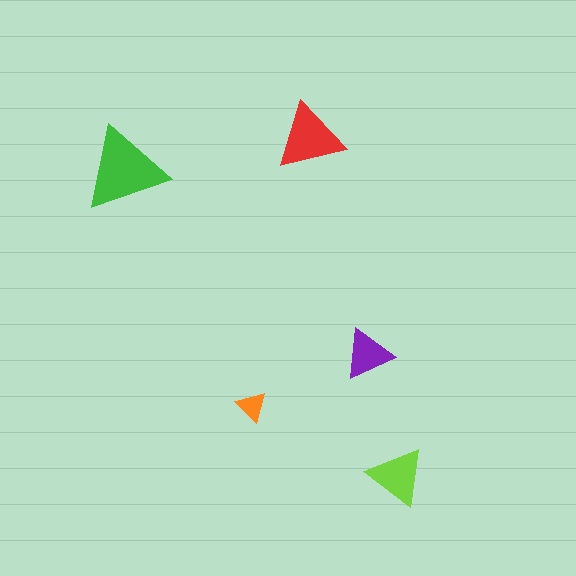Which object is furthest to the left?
The green triangle is leftmost.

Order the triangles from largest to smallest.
the green one, the red one, the lime one, the purple one, the orange one.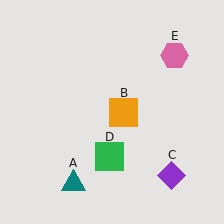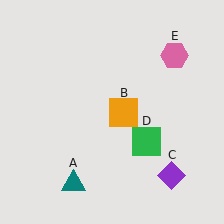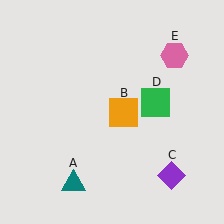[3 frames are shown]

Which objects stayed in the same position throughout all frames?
Teal triangle (object A) and orange square (object B) and purple diamond (object C) and pink hexagon (object E) remained stationary.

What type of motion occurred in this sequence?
The green square (object D) rotated counterclockwise around the center of the scene.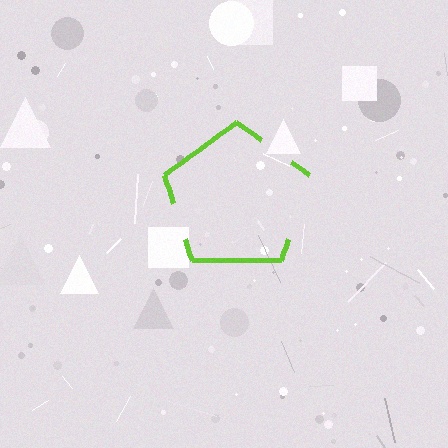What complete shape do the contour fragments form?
The contour fragments form a pentagon.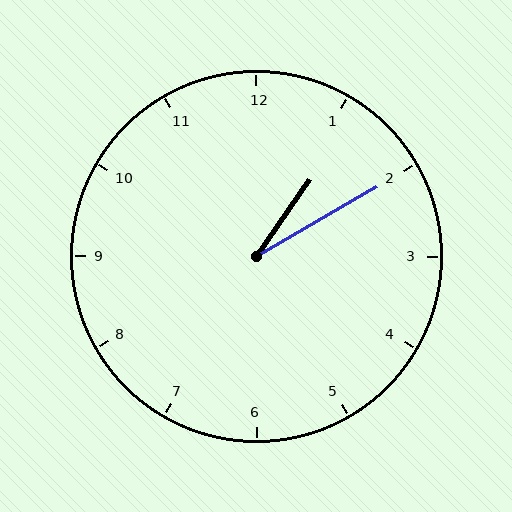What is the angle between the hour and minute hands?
Approximately 25 degrees.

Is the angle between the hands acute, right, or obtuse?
It is acute.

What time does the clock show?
1:10.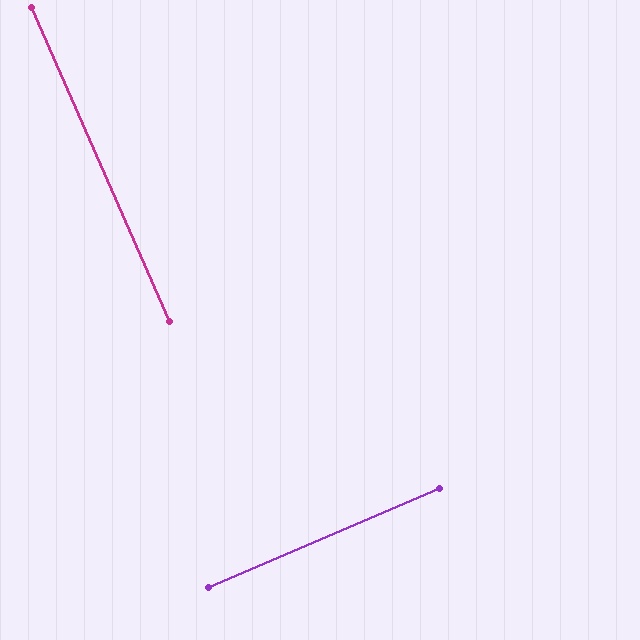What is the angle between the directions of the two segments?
Approximately 90 degrees.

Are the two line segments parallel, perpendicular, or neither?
Perpendicular — they meet at approximately 90°.